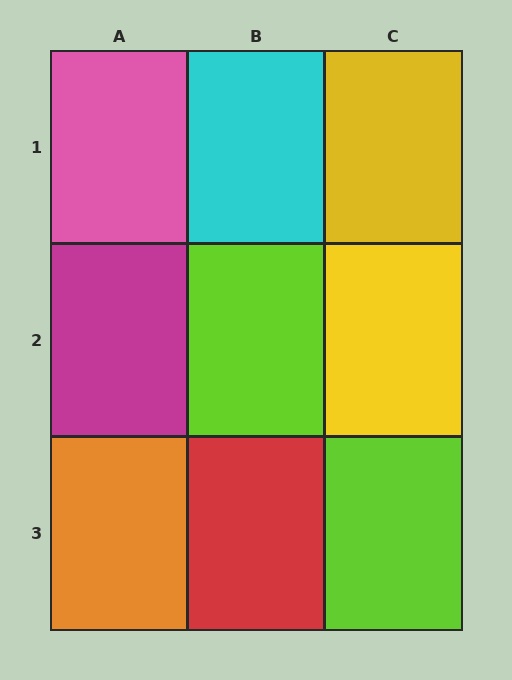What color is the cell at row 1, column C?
Yellow.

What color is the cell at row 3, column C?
Lime.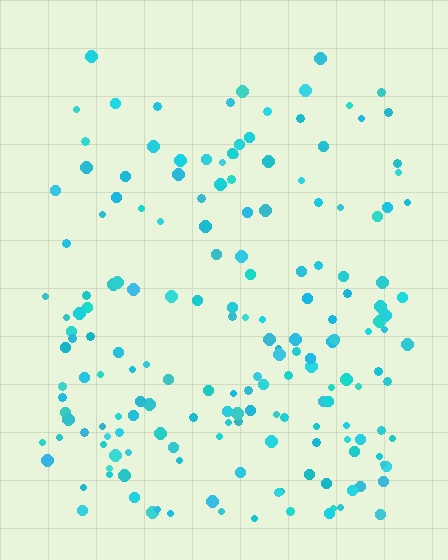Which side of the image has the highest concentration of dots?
The bottom.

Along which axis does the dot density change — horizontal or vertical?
Vertical.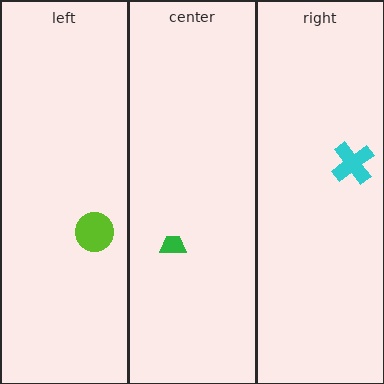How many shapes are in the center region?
1.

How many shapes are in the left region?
1.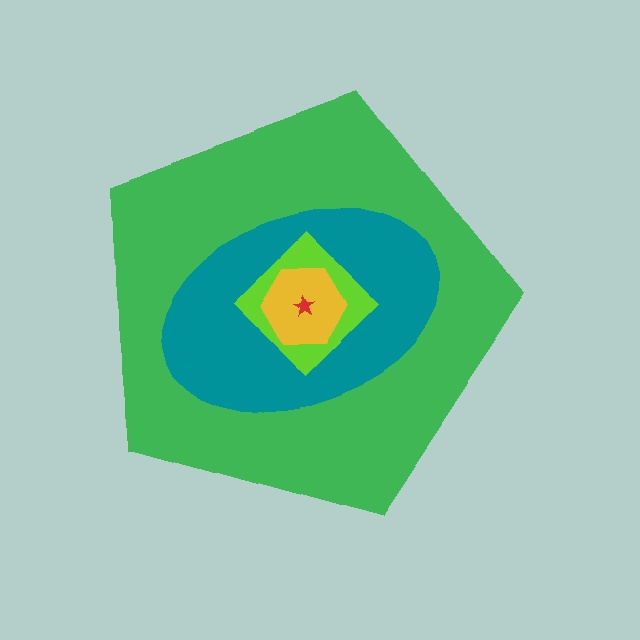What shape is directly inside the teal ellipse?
The lime diamond.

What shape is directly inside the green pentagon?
The teal ellipse.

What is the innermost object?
The red star.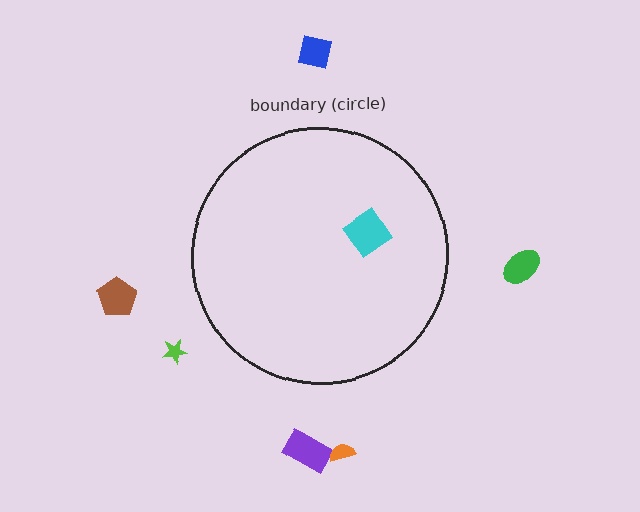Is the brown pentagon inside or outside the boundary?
Outside.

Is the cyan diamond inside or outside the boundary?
Inside.